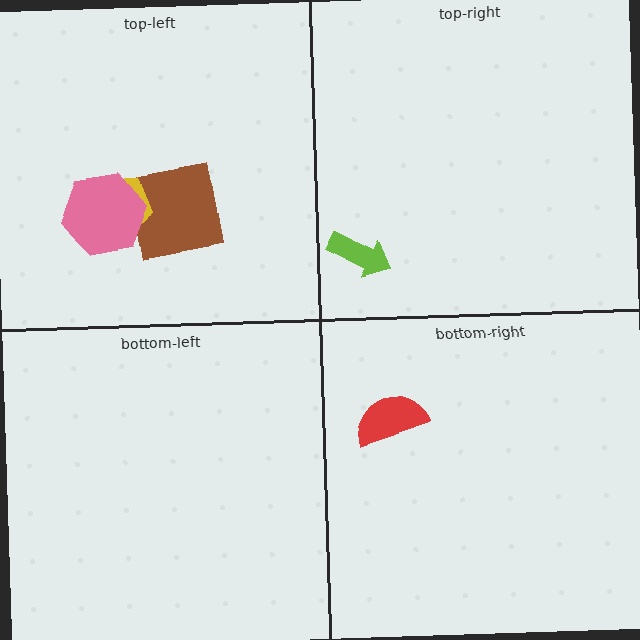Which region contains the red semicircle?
The bottom-right region.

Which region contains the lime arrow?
The top-right region.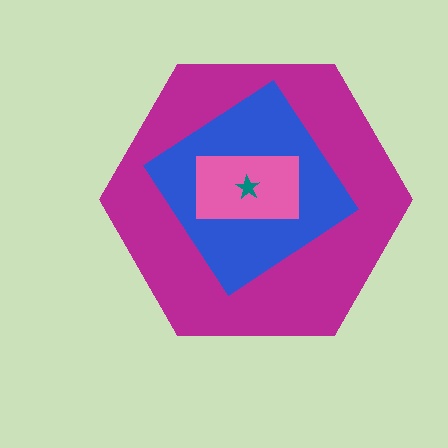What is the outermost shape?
The magenta hexagon.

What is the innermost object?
The teal star.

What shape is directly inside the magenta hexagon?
The blue diamond.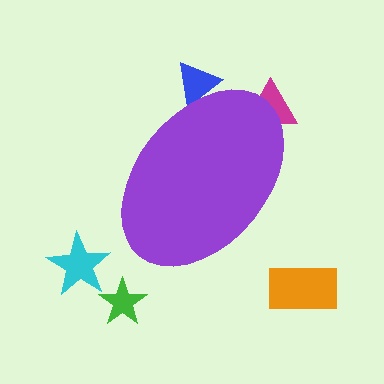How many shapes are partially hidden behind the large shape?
2 shapes are partially hidden.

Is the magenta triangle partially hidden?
Yes, the magenta triangle is partially hidden behind the purple ellipse.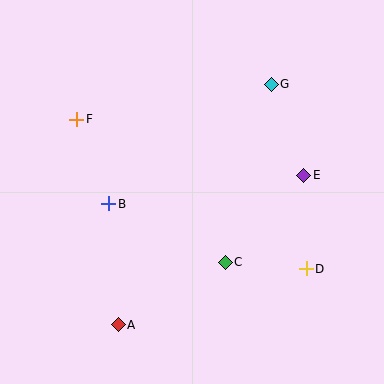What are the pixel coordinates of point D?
Point D is at (306, 269).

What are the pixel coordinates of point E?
Point E is at (304, 175).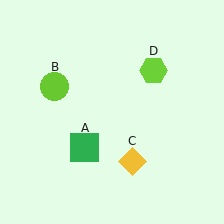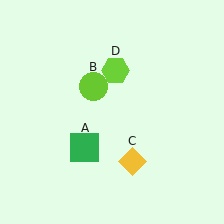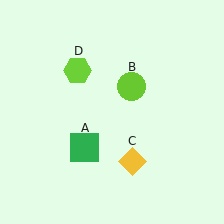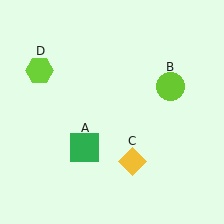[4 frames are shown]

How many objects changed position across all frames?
2 objects changed position: lime circle (object B), lime hexagon (object D).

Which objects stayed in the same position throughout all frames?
Green square (object A) and yellow diamond (object C) remained stationary.